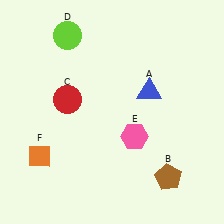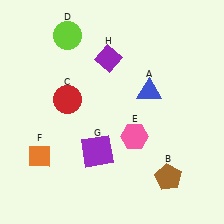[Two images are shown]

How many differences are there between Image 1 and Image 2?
There are 2 differences between the two images.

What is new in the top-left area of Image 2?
A purple diamond (H) was added in the top-left area of Image 2.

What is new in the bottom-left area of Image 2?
A purple square (G) was added in the bottom-left area of Image 2.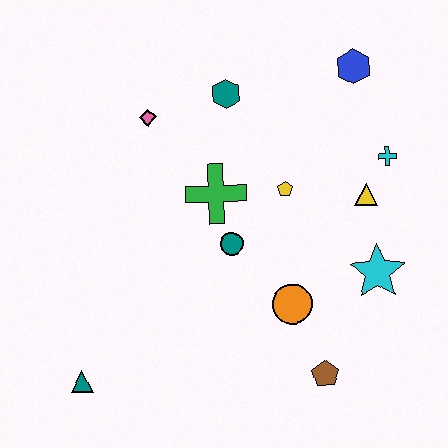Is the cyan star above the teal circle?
No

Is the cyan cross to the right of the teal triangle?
Yes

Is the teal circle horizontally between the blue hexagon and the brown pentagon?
No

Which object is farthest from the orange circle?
The blue hexagon is farthest from the orange circle.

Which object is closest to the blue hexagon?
The cyan cross is closest to the blue hexagon.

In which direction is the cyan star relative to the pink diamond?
The cyan star is to the right of the pink diamond.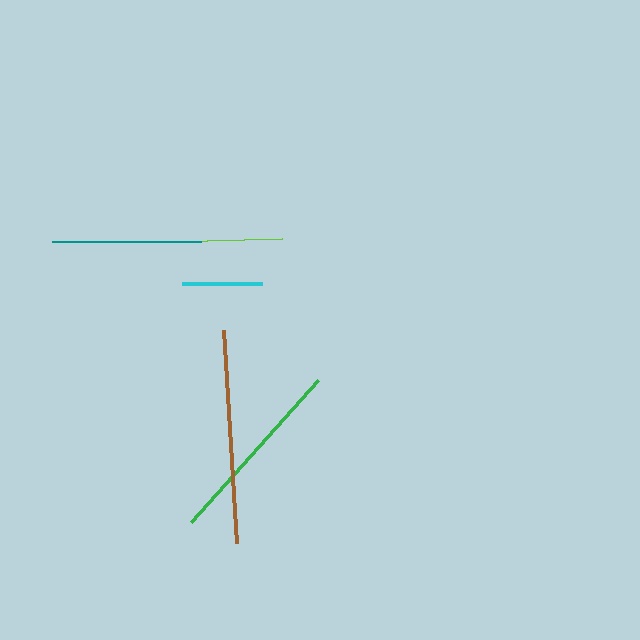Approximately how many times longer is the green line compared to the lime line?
The green line is approximately 1.7 times the length of the lime line.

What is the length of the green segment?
The green segment is approximately 191 pixels long.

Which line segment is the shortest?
The cyan line is the shortest at approximately 80 pixels.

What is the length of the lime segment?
The lime segment is approximately 113 pixels long.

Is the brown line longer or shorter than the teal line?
The brown line is longer than the teal line.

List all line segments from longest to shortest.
From longest to shortest: brown, green, teal, lime, cyan.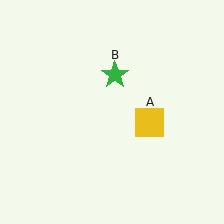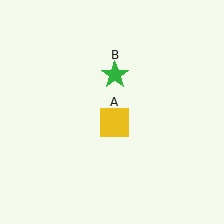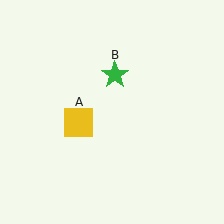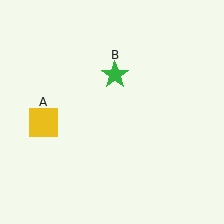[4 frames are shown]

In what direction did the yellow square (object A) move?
The yellow square (object A) moved left.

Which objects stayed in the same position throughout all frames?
Green star (object B) remained stationary.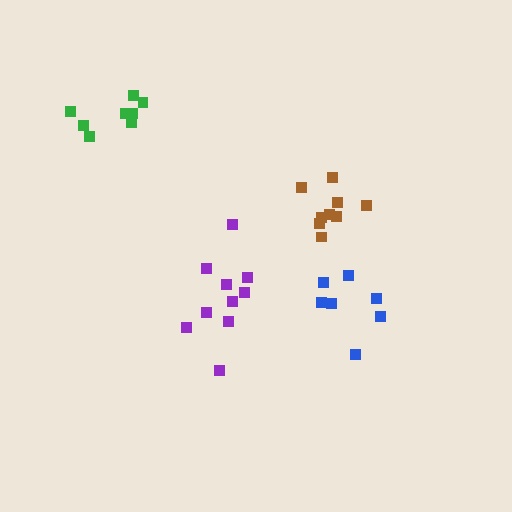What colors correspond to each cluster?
The clusters are colored: brown, blue, purple, green.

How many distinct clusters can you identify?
There are 4 distinct clusters.